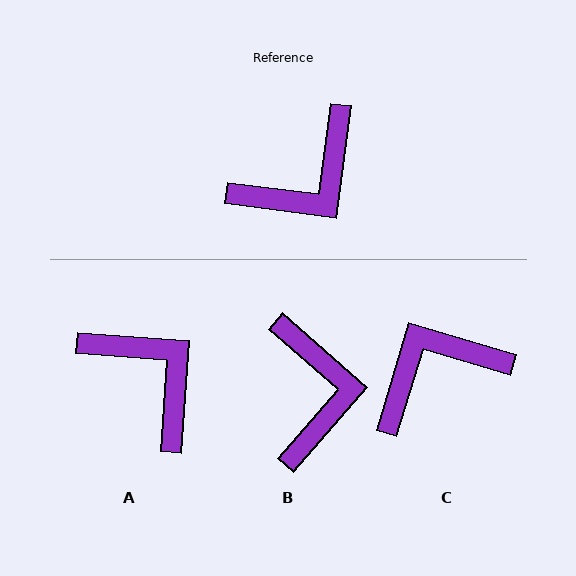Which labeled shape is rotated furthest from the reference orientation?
C, about 171 degrees away.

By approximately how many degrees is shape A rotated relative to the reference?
Approximately 93 degrees counter-clockwise.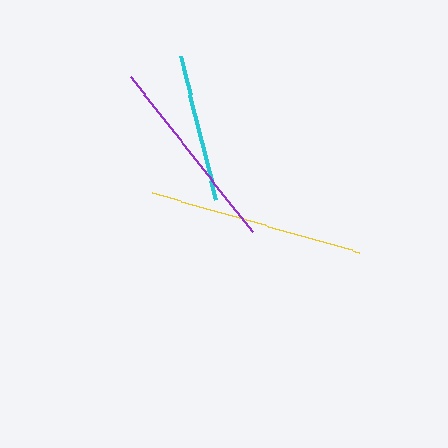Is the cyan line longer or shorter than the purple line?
The purple line is longer than the cyan line.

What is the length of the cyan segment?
The cyan segment is approximately 148 pixels long.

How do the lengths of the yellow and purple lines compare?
The yellow and purple lines are approximately the same length.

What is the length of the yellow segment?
The yellow segment is approximately 215 pixels long.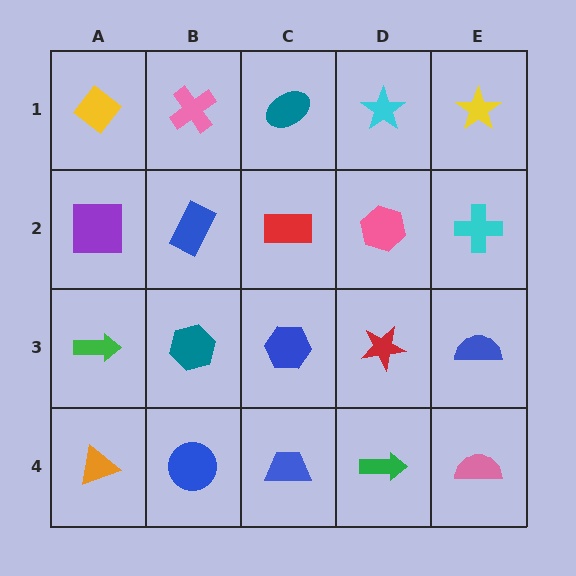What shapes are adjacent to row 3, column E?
A cyan cross (row 2, column E), a pink semicircle (row 4, column E), a red star (row 3, column D).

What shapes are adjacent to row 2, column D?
A cyan star (row 1, column D), a red star (row 3, column D), a red rectangle (row 2, column C), a cyan cross (row 2, column E).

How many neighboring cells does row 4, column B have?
3.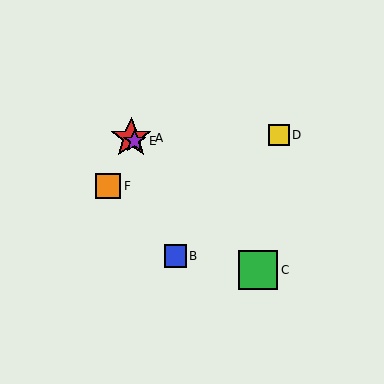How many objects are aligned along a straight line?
3 objects (A, C, E) are aligned along a straight line.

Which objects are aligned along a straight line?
Objects A, C, E are aligned along a straight line.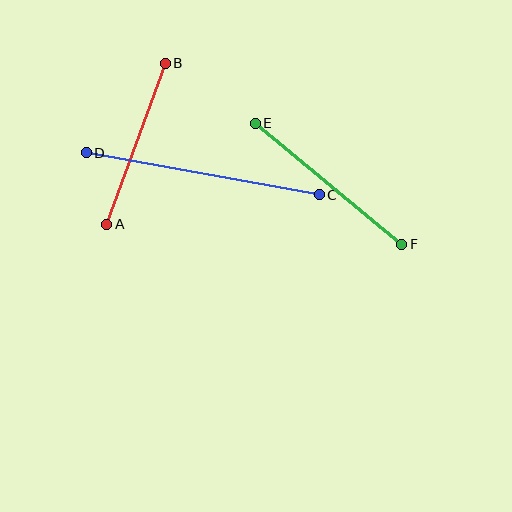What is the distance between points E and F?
The distance is approximately 190 pixels.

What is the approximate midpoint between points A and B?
The midpoint is at approximately (136, 144) pixels.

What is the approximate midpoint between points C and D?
The midpoint is at approximately (203, 174) pixels.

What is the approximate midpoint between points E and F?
The midpoint is at approximately (328, 184) pixels.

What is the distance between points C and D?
The distance is approximately 237 pixels.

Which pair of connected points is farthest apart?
Points C and D are farthest apart.